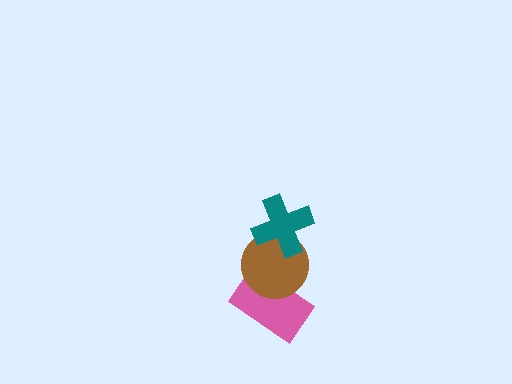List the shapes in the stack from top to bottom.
From top to bottom: the teal cross, the brown circle, the pink rectangle.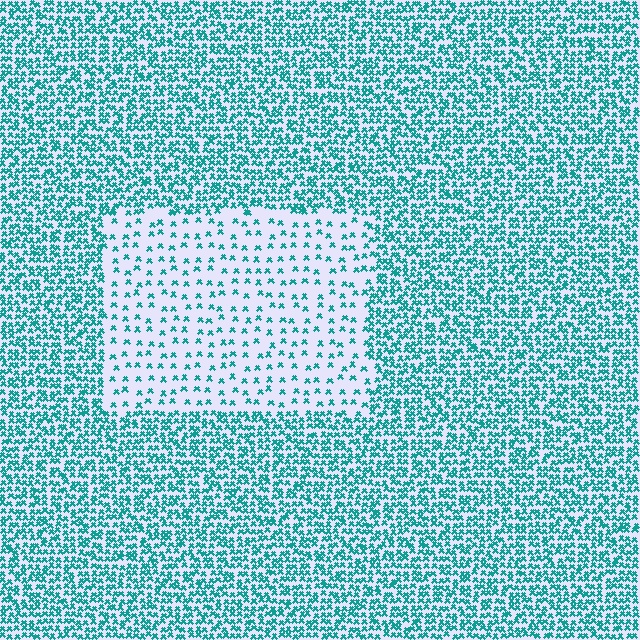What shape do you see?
I see a rectangle.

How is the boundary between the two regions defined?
The boundary is defined by a change in element density (approximately 3.0x ratio). All elements are the same color, size, and shape.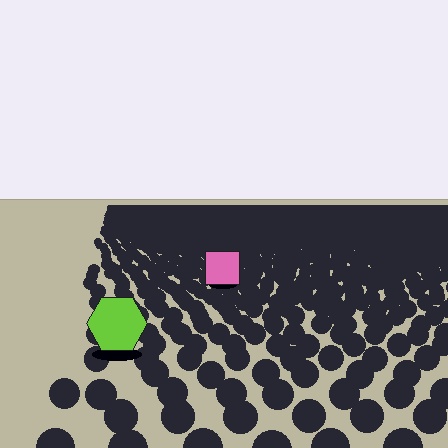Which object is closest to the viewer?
The lime hexagon is closest. The texture marks near it are larger and more spread out.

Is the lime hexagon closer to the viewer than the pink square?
Yes. The lime hexagon is closer — you can tell from the texture gradient: the ground texture is coarser near it.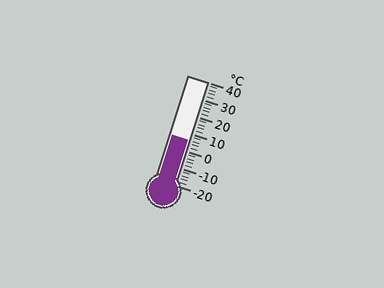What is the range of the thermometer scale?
The thermometer scale ranges from -20°C to 40°C.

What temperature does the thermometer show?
The thermometer shows approximately 6°C.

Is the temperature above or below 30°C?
The temperature is below 30°C.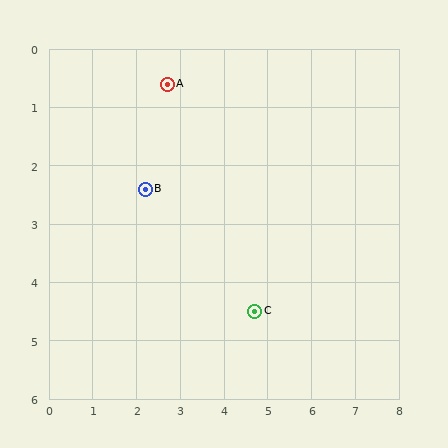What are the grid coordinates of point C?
Point C is at approximately (4.7, 4.5).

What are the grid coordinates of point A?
Point A is at approximately (2.7, 0.6).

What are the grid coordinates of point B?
Point B is at approximately (2.2, 2.4).